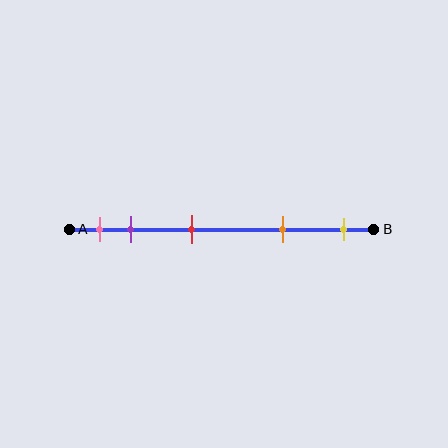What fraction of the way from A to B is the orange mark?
The orange mark is approximately 70% (0.7) of the way from A to B.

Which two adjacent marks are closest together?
The pink and purple marks are the closest adjacent pair.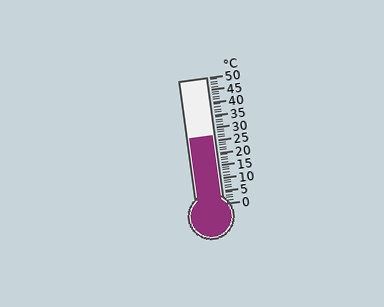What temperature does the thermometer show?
The thermometer shows approximately 27°C.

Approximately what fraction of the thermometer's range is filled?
The thermometer is filled to approximately 55% of its range.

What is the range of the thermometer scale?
The thermometer scale ranges from 0°C to 50°C.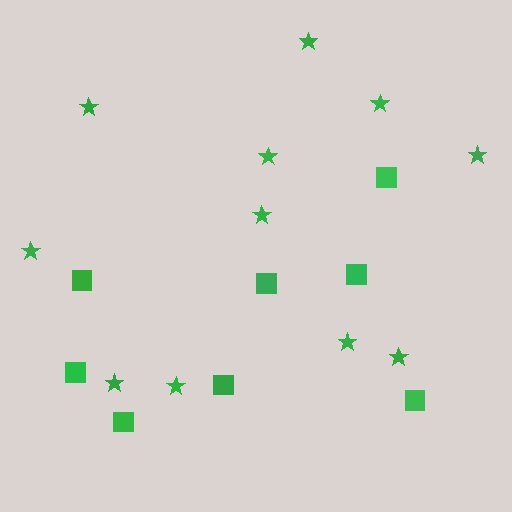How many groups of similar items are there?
There are 2 groups: one group of squares (8) and one group of stars (11).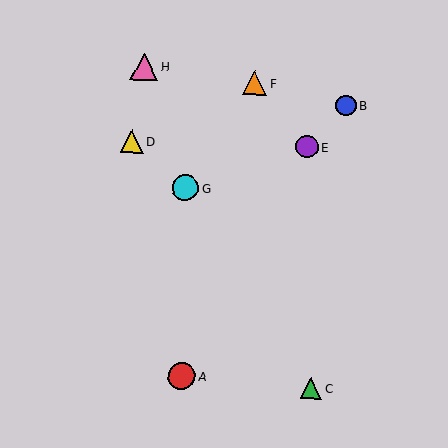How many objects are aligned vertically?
2 objects (A, G) are aligned vertically.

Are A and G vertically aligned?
Yes, both are at x≈182.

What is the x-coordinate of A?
Object A is at x≈182.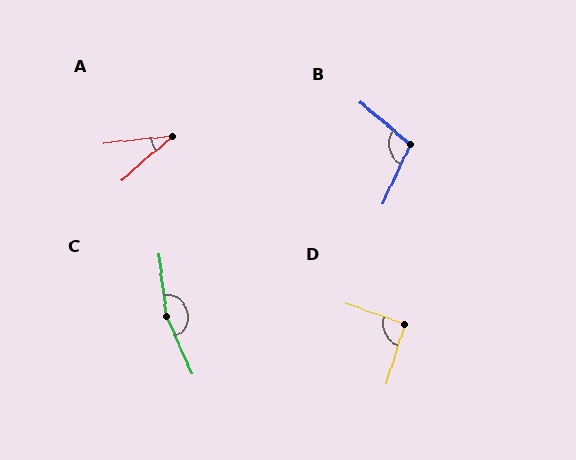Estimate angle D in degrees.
Approximately 92 degrees.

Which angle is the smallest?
A, at approximately 34 degrees.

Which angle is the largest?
C, at approximately 163 degrees.